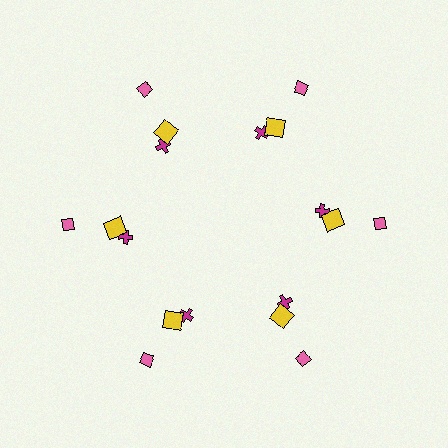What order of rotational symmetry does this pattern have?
This pattern has 6-fold rotational symmetry.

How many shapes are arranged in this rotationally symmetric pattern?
There are 18 shapes, arranged in 6 groups of 3.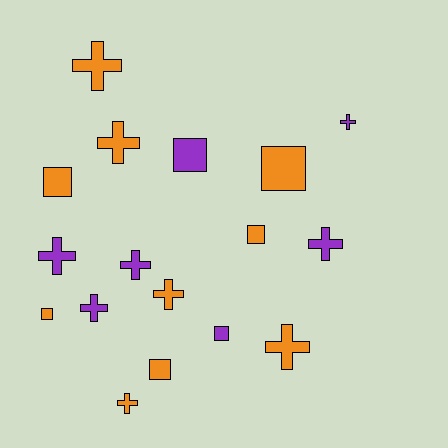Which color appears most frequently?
Orange, with 10 objects.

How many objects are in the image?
There are 17 objects.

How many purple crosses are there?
There are 5 purple crosses.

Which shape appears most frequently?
Cross, with 10 objects.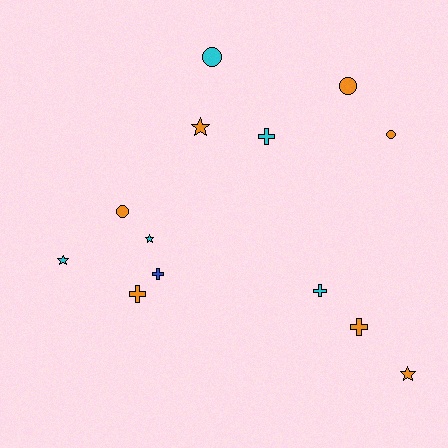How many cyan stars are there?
There are 2 cyan stars.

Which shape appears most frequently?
Cross, with 5 objects.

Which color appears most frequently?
Orange, with 7 objects.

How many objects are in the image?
There are 13 objects.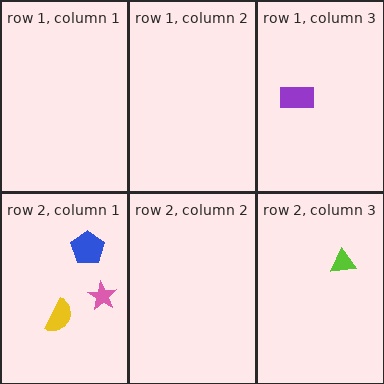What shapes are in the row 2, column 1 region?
The blue pentagon, the pink star, the yellow semicircle.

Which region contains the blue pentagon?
The row 2, column 1 region.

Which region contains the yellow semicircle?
The row 2, column 1 region.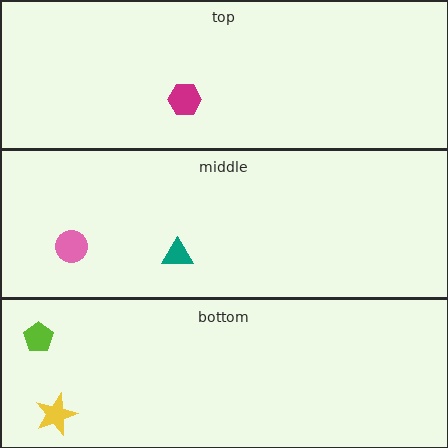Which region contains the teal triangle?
The middle region.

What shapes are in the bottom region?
The lime pentagon, the yellow star.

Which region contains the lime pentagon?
The bottom region.